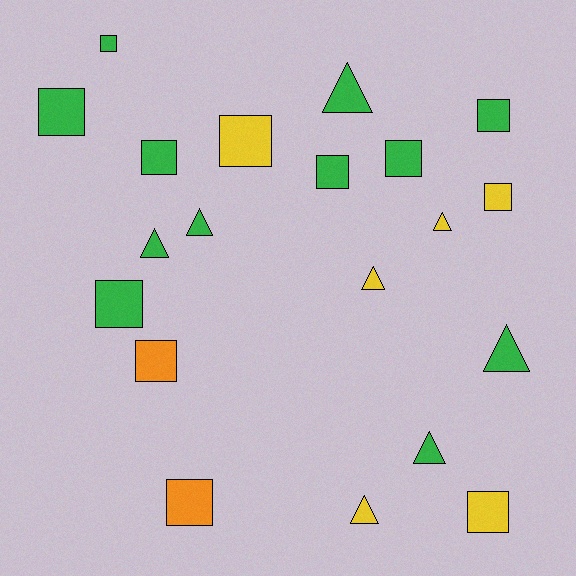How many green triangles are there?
There are 5 green triangles.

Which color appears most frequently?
Green, with 12 objects.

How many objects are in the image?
There are 20 objects.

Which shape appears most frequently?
Square, with 12 objects.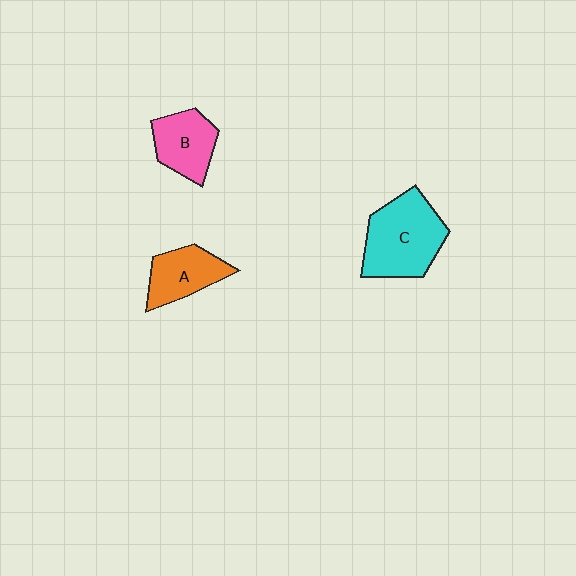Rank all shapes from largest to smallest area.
From largest to smallest: C (cyan), B (pink), A (orange).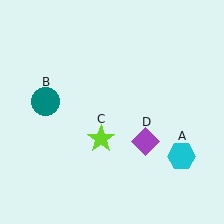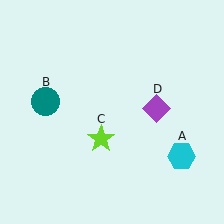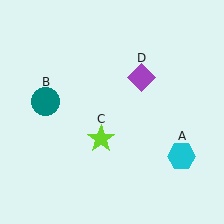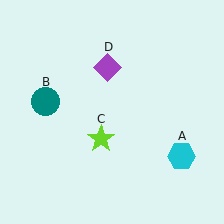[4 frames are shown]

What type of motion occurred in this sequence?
The purple diamond (object D) rotated counterclockwise around the center of the scene.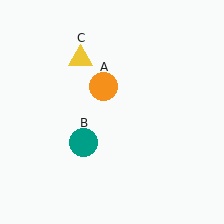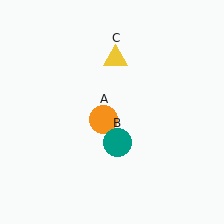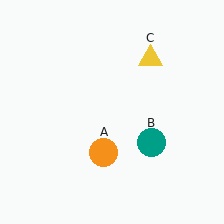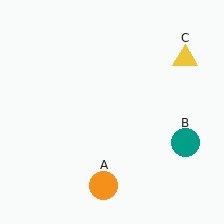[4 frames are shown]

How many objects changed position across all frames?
3 objects changed position: orange circle (object A), teal circle (object B), yellow triangle (object C).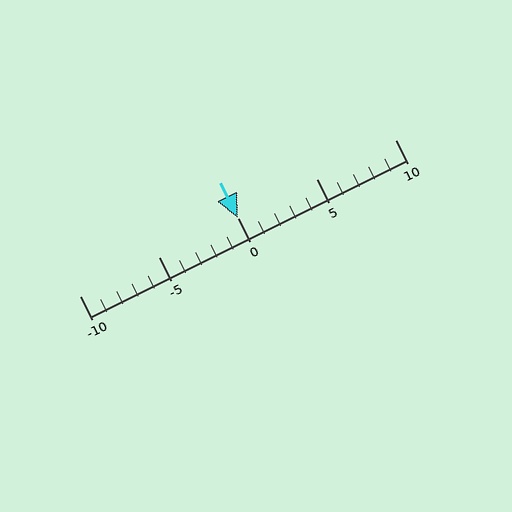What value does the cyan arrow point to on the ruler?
The cyan arrow points to approximately 0.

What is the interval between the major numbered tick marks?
The major tick marks are spaced 5 units apart.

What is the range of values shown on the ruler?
The ruler shows values from -10 to 10.